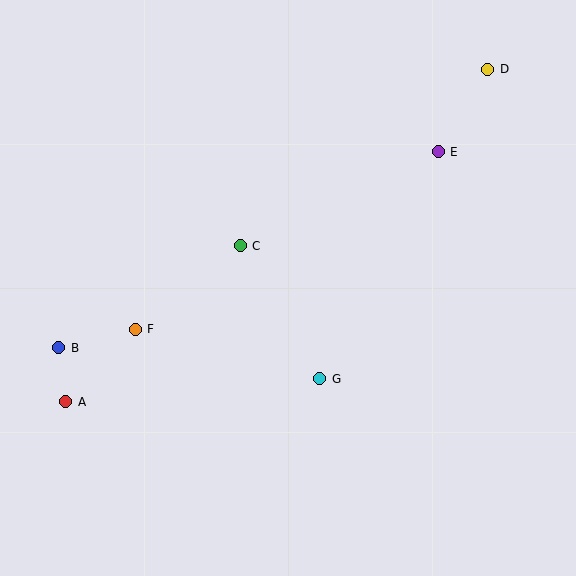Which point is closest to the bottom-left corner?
Point A is closest to the bottom-left corner.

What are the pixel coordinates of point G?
Point G is at (320, 379).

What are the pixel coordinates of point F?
Point F is at (135, 329).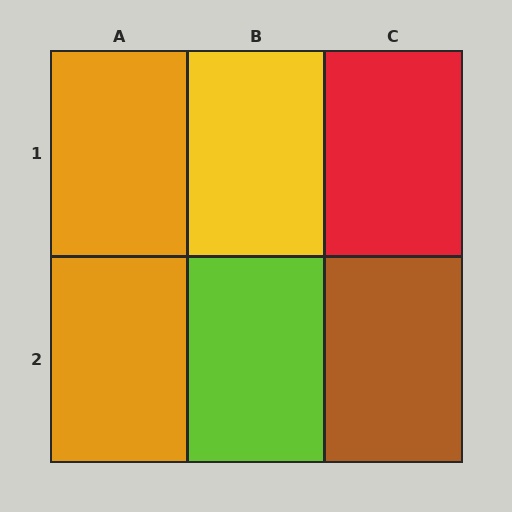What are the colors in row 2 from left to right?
Orange, lime, brown.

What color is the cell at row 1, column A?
Orange.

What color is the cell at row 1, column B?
Yellow.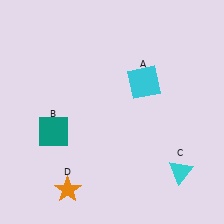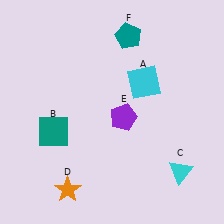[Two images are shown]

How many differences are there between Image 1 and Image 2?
There are 2 differences between the two images.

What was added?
A purple pentagon (E), a teal pentagon (F) were added in Image 2.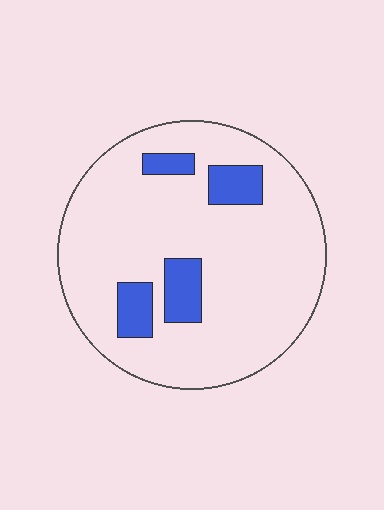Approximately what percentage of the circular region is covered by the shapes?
Approximately 15%.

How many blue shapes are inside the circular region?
4.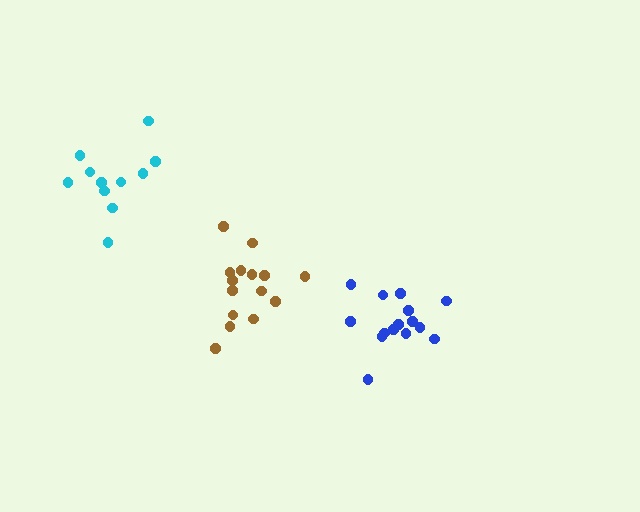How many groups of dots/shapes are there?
There are 3 groups.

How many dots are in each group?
Group 1: 15 dots, Group 2: 11 dots, Group 3: 15 dots (41 total).